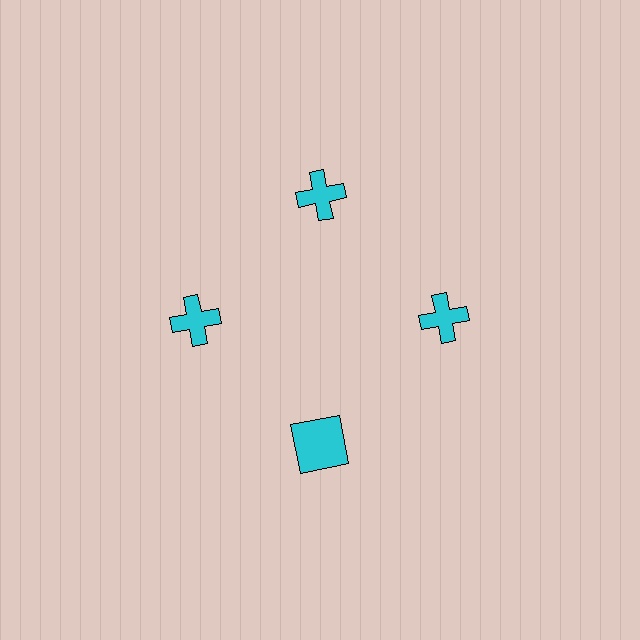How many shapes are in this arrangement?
There are 4 shapes arranged in a ring pattern.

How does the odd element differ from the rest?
It has a different shape: square instead of cross.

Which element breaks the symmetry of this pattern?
The cyan square at roughly the 6 o'clock position breaks the symmetry. All other shapes are cyan crosses.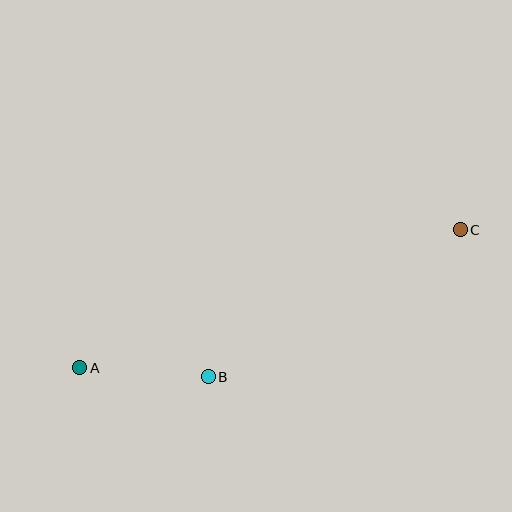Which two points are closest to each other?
Points A and B are closest to each other.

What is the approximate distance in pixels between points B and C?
The distance between B and C is approximately 292 pixels.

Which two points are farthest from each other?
Points A and C are farthest from each other.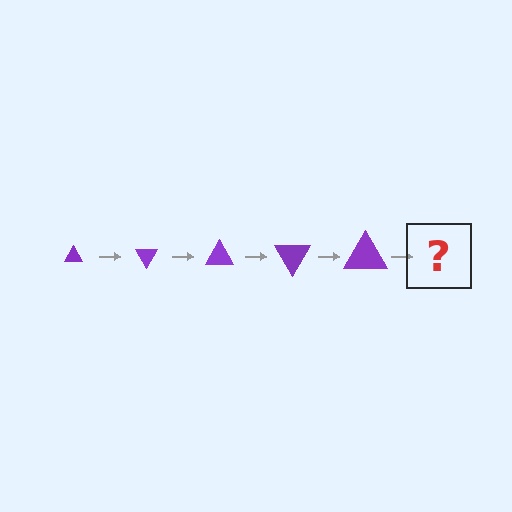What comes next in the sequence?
The next element should be a triangle, larger than the previous one and rotated 300 degrees from the start.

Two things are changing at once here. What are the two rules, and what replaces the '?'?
The two rules are that the triangle grows larger each step and it rotates 60 degrees each step. The '?' should be a triangle, larger than the previous one and rotated 300 degrees from the start.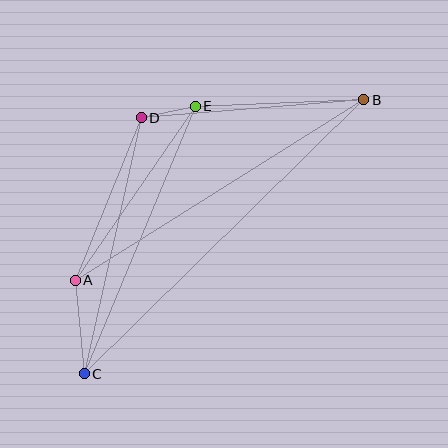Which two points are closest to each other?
Points D and E are closest to each other.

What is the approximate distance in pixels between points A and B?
The distance between A and B is approximately 340 pixels.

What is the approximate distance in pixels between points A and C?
The distance between A and C is approximately 94 pixels.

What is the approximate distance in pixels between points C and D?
The distance between C and D is approximately 262 pixels.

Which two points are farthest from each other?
Points B and C are farthest from each other.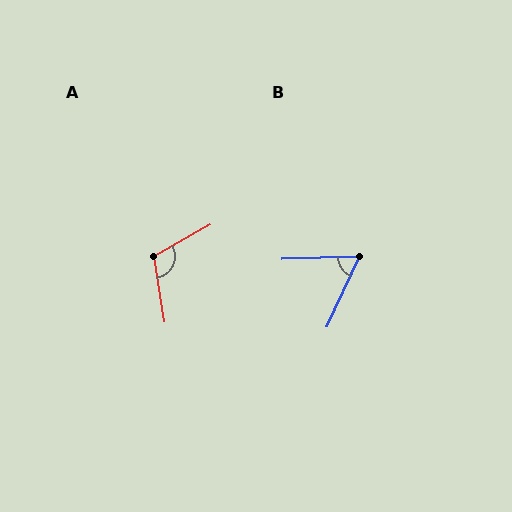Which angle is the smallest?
B, at approximately 64 degrees.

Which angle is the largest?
A, at approximately 110 degrees.